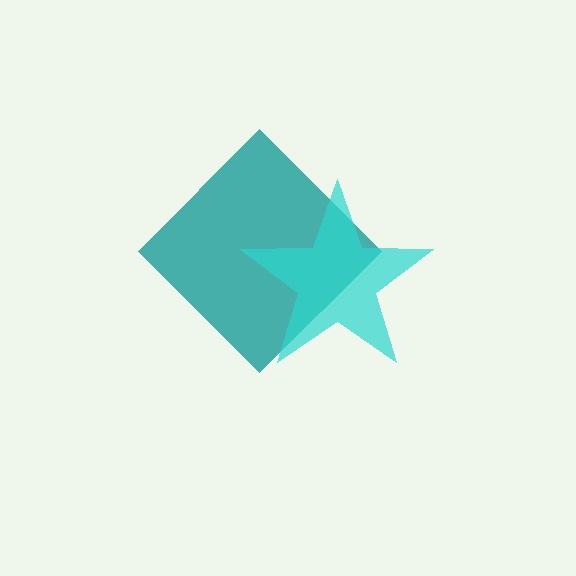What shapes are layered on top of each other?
The layered shapes are: a teal diamond, a cyan star.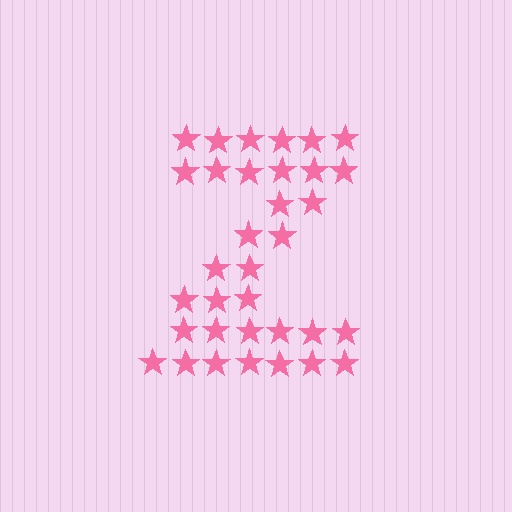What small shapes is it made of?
It is made of small stars.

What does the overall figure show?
The overall figure shows the letter Z.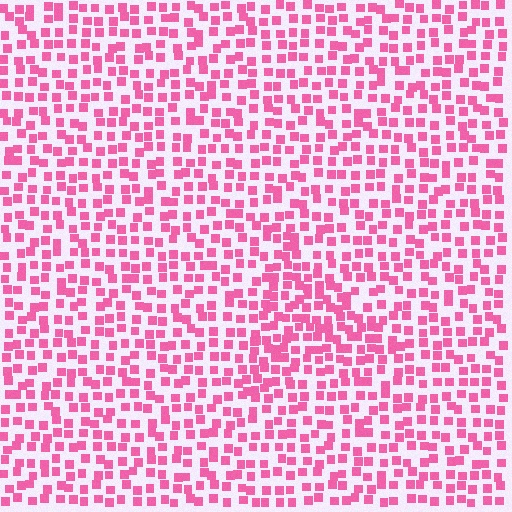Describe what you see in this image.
The image contains small pink elements arranged at two different densities. A triangle-shaped region is visible where the elements are more densely packed than the surrounding area.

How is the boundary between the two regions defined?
The boundary is defined by a change in element density (approximately 1.6x ratio). All elements are the same color, size, and shape.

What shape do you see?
I see a triangle.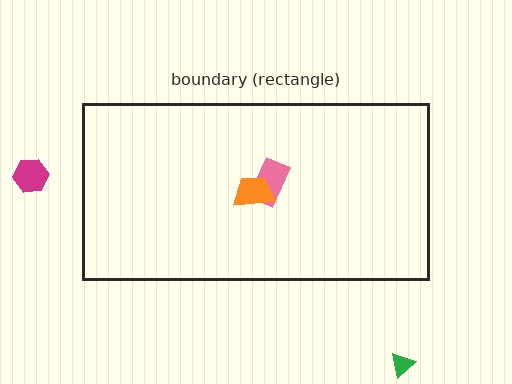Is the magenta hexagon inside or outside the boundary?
Outside.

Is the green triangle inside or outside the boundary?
Outside.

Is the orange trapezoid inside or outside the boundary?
Inside.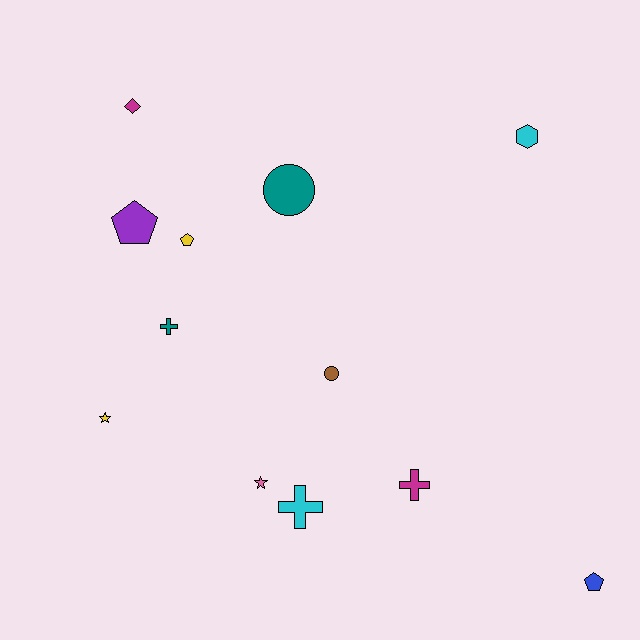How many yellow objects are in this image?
There are 2 yellow objects.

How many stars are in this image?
There are 2 stars.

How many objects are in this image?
There are 12 objects.